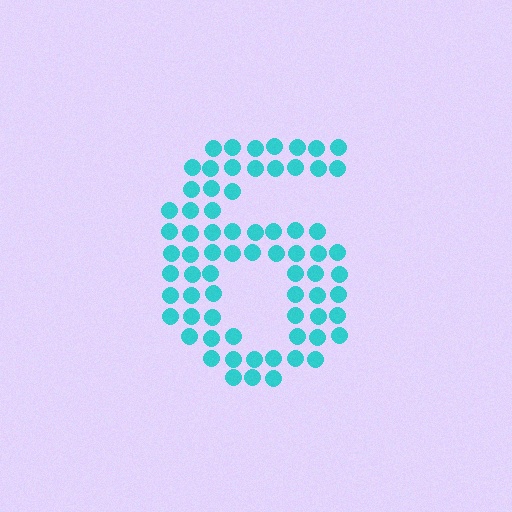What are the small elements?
The small elements are circles.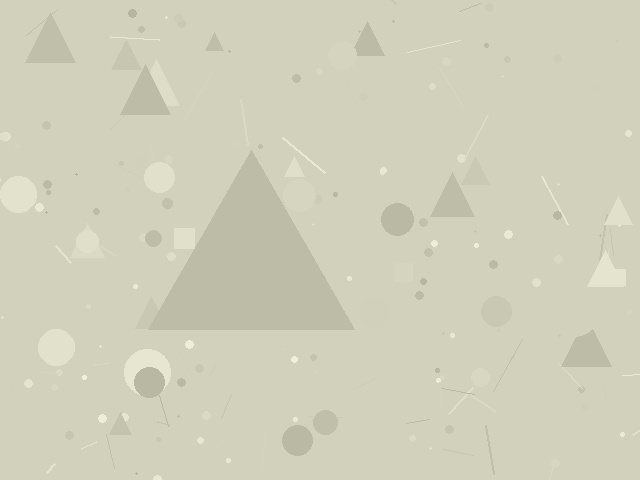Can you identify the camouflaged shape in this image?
The camouflaged shape is a triangle.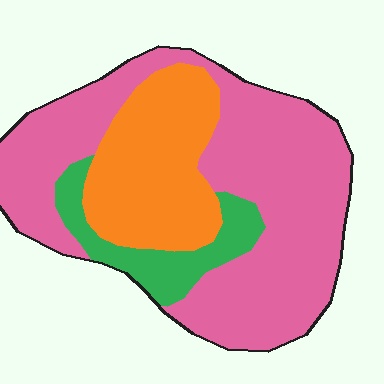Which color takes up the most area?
Pink, at roughly 60%.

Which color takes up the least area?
Green, at roughly 10%.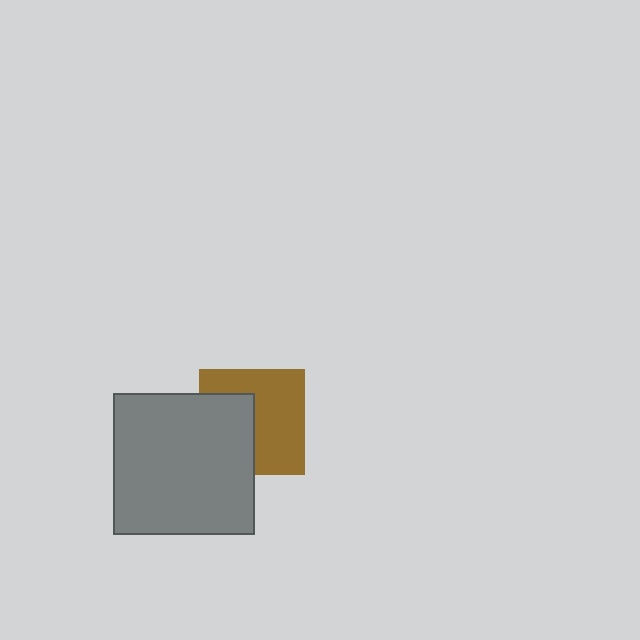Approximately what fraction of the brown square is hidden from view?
Roughly 41% of the brown square is hidden behind the gray square.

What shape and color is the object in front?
The object in front is a gray square.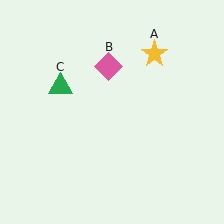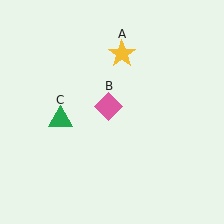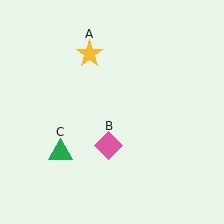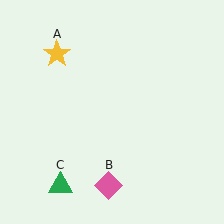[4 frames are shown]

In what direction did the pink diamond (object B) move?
The pink diamond (object B) moved down.